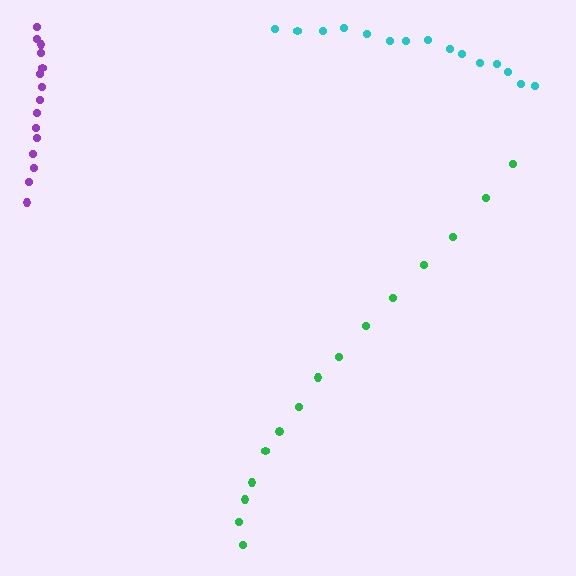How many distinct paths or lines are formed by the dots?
There are 3 distinct paths.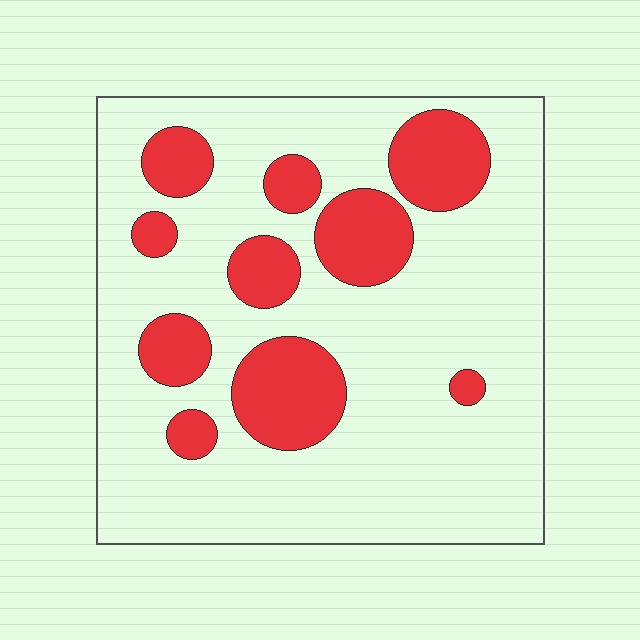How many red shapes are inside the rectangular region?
10.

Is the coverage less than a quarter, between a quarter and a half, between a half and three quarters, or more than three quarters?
Less than a quarter.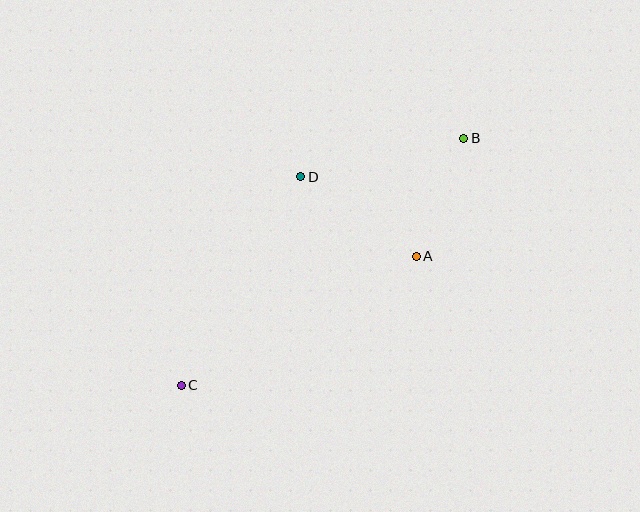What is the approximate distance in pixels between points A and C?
The distance between A and C is approximately 268 pixels.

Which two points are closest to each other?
Points A and B are closest to each other.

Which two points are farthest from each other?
Points B and C are farthest from each other.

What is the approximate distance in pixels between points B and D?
The distance between B and D is approximately 167 pixels.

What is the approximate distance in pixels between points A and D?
The distance between A and D is approximately 140 pixels.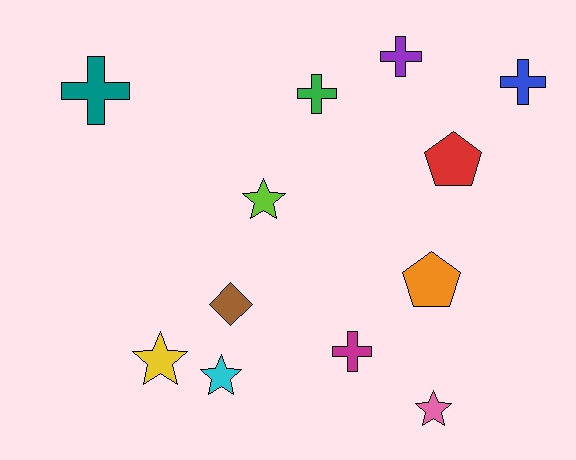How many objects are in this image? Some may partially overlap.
There are 12 objects.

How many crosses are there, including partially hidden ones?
There are 5 crosses.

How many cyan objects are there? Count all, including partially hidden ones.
There is 1 cyan object.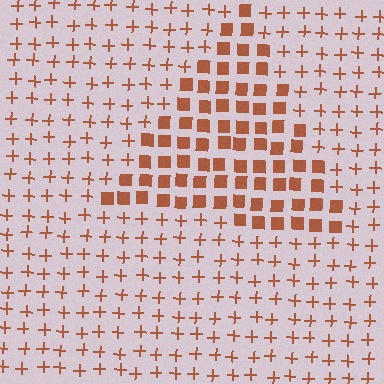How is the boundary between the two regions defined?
The boundary is defined by a change in element shape: squares inside vs. plus signs outside. All elements share the same color and spacing.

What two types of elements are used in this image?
The image uses squares inside the triangle region and plus signs outside it.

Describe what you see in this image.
The image is filled with small brown elements arranged in a uniform grid. A triangle-shaped region contains squares, while the surrounding area contains plus signs. The boundary is defined purely by the change in element shape.